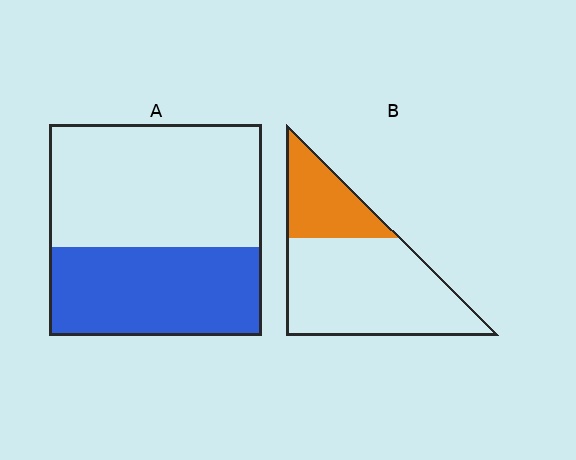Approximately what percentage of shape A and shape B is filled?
A is approximately 40% and B is approximately 30%.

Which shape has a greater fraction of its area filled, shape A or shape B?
Shape A.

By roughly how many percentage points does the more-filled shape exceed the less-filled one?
By roughly 15 percentage points (A over B).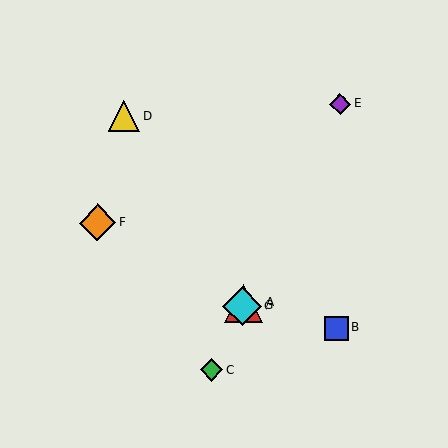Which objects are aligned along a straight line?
Objects A, C, E, G are aligned along a straight line.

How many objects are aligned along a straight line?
4 objects (A, C, E, G) are aligned along a straight line.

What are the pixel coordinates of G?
Object G is at (242, 306).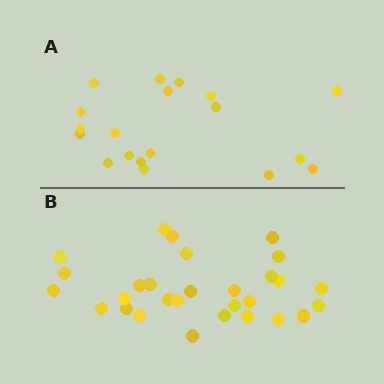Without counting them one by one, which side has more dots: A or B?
Region B (the bottom region) has more dots.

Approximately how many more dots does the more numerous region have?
Region B has roughly 10 or so more dots than region A.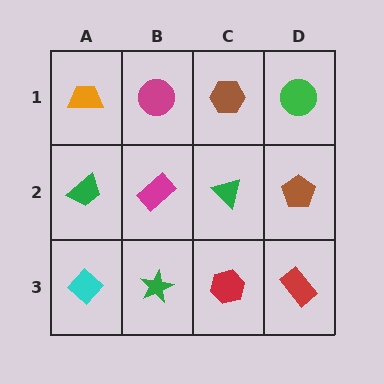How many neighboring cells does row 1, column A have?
2.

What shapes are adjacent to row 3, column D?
A brown pentagon (row 2, column D), a red hexagon (row 3, column C).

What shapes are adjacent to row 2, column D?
A green circle (row 1, column D), a red rectangle (row 3, column D), a green triangle (row 2, column C).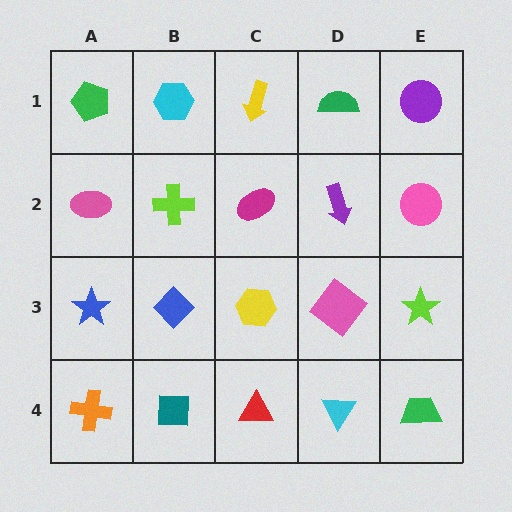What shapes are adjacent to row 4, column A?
A blue star (row 3, column A), a teal square (row 4, column B).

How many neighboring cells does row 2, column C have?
4.